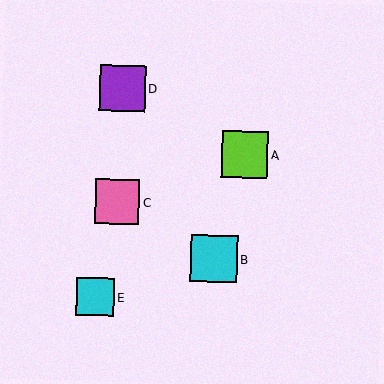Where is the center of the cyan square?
The center of the cyan square is at (214, 259).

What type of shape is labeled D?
Shape D is a purple square.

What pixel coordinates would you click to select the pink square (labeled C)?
Click at (117, 202) to select the pink square C.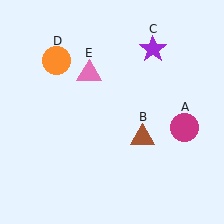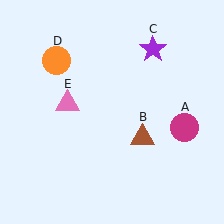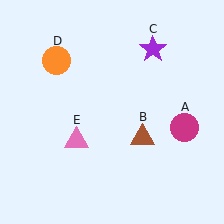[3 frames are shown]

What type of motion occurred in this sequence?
The pink triangle (object E) rotated counterclockwise around the center of the scene.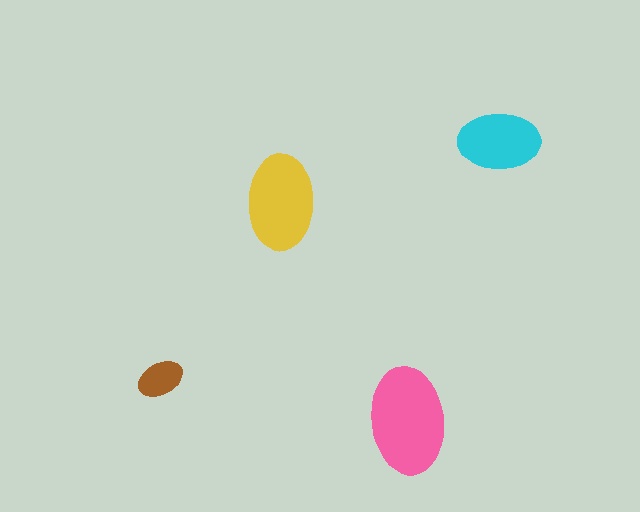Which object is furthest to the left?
The brown ellipse is leftmost.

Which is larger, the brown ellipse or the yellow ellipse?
The yellow one.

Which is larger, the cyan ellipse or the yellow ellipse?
The yellow one.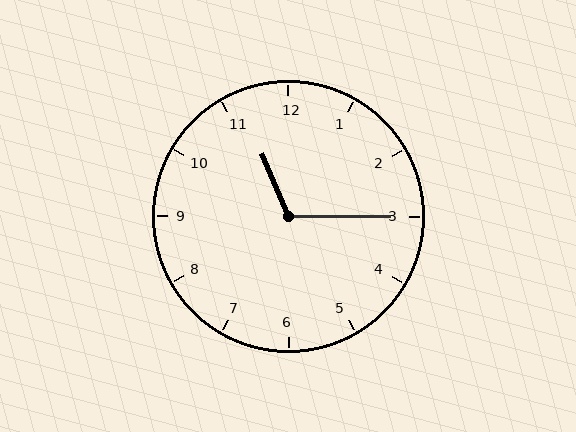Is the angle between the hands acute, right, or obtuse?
It is obtuse.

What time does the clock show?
11:15.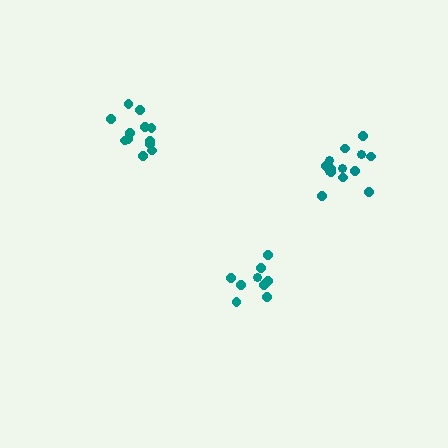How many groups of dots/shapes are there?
There are 3 groups.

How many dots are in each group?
Group 1: 12 dots, Group 2: 10 dots, Group 3: 14 dots (36 total).